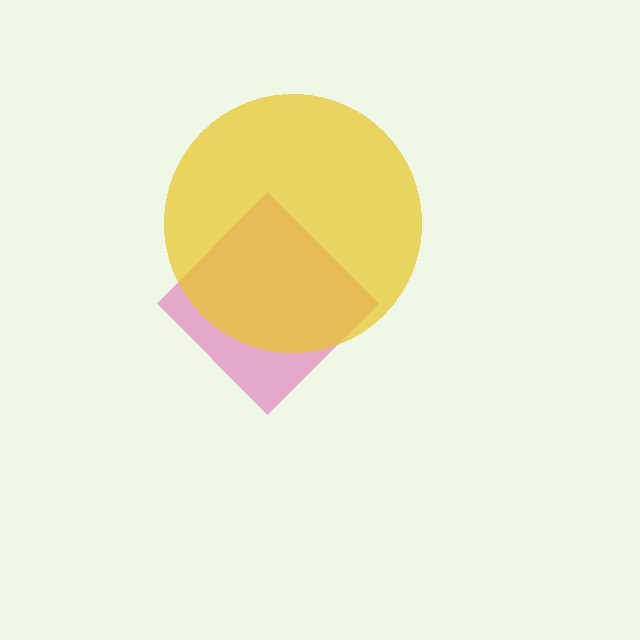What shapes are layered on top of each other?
The layered shapes are: a pink diamond, a yellow circle.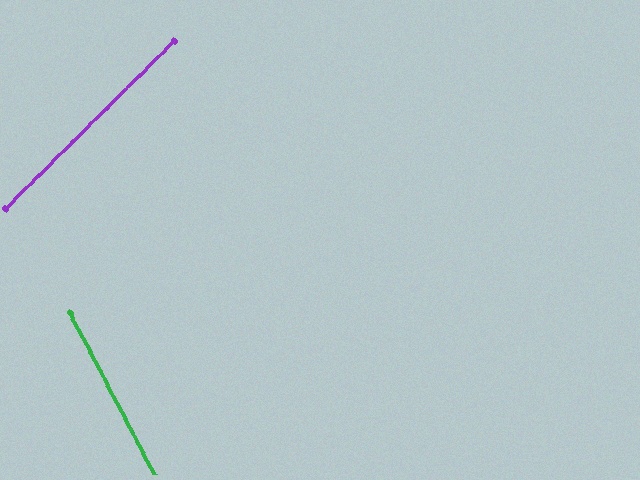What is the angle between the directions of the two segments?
Approximately 73 degrees.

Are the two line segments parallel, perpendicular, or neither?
Neither parallel nor perpendicular — they differ by about 73°.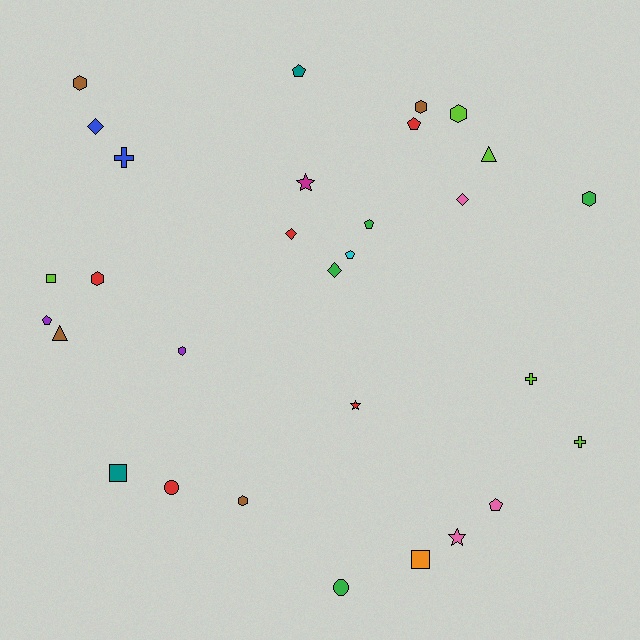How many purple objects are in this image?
There are 2 purple objects.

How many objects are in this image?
There are 30 objects.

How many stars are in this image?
There are 3 stars.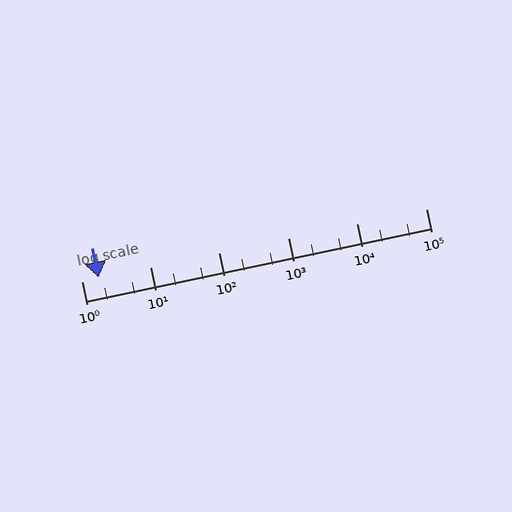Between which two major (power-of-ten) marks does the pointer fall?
The pointer is between 1 and 10.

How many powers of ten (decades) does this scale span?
The scale spans 5 decades, from 1 to 100000.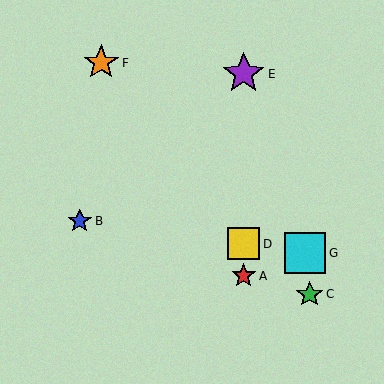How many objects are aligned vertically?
3 objects (A, D, E) are aligned vertically.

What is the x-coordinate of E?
Object E is at x≈244.